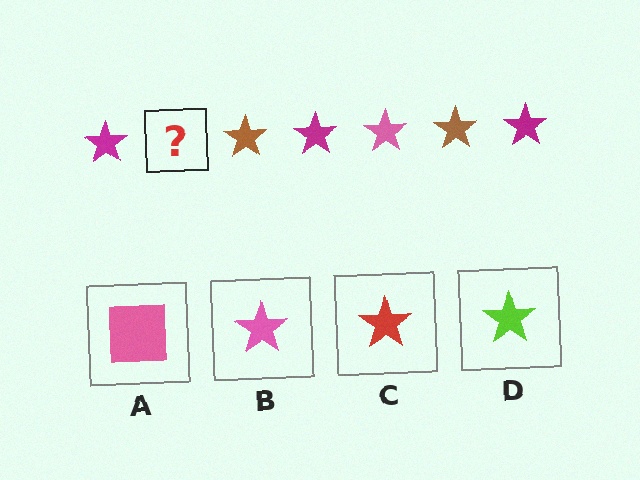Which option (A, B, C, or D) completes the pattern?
B.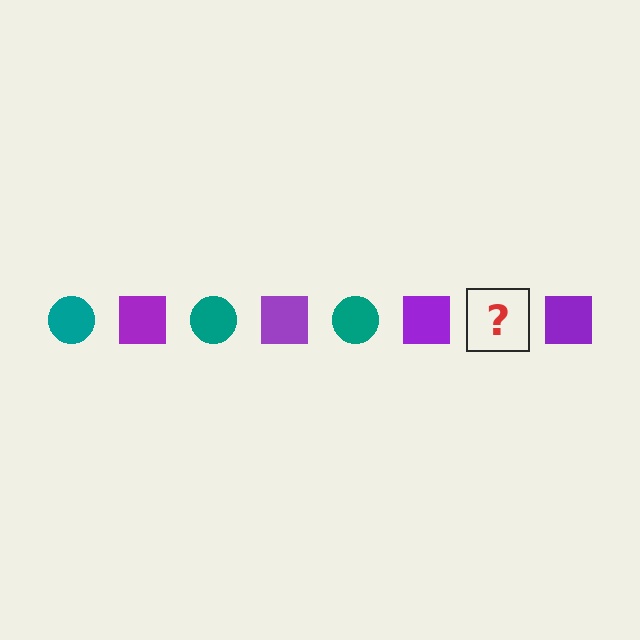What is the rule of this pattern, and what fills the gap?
The rule is that the pattern alternates between teal circle and purple square. The gap should be filled with a teal circle.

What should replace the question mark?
The question mark should be replaced with a teal circle.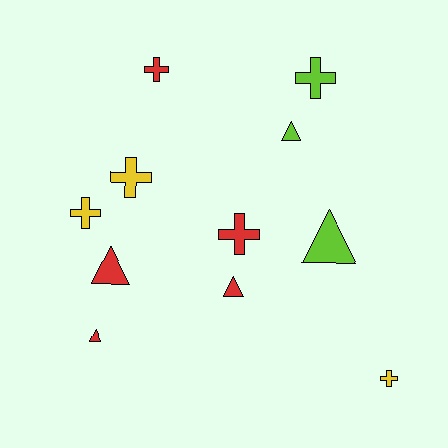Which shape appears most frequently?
Cross, with 6 objects.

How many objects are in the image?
There are 11 objects.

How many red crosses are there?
There are 2 red crosses.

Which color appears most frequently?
Red, with 5 objects.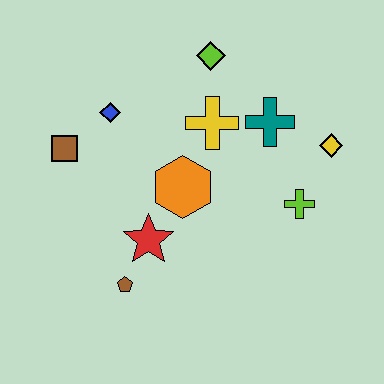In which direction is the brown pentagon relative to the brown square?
The brown pentagon is below the brown square.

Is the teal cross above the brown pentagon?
Yes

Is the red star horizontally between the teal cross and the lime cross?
No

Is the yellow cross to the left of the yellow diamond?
Yes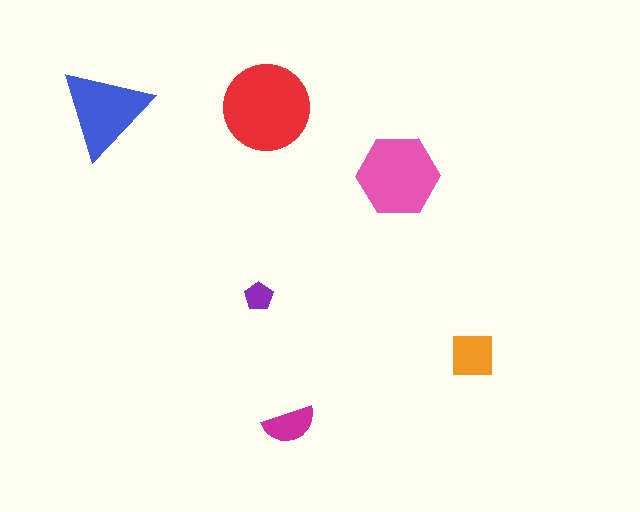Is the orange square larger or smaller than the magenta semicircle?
Larger.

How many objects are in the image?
There are 6 objects in the image.